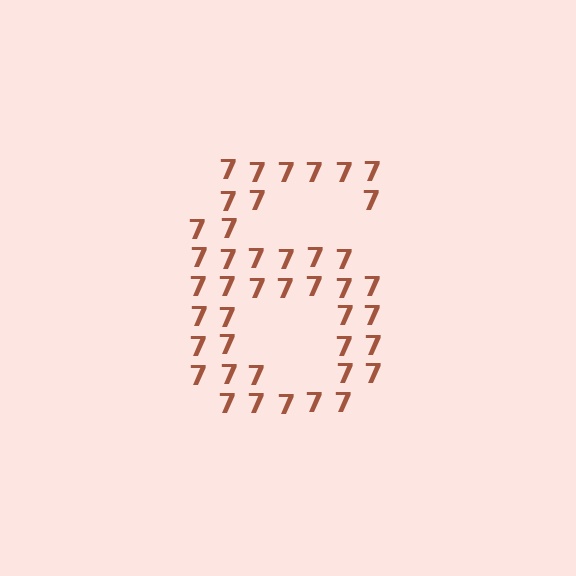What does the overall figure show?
The overall figure shows the digit 6.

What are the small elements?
The small elements are digit 7's.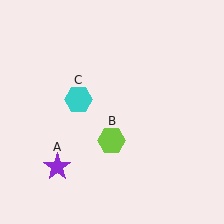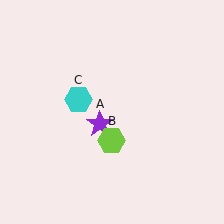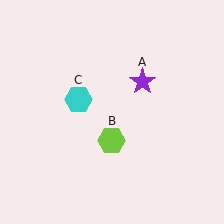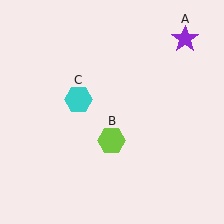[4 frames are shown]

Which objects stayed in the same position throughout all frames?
Lime hexagon (object B) and cyan hexagon (object C) remained stationary.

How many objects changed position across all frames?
1 object changed position: purple star (object A).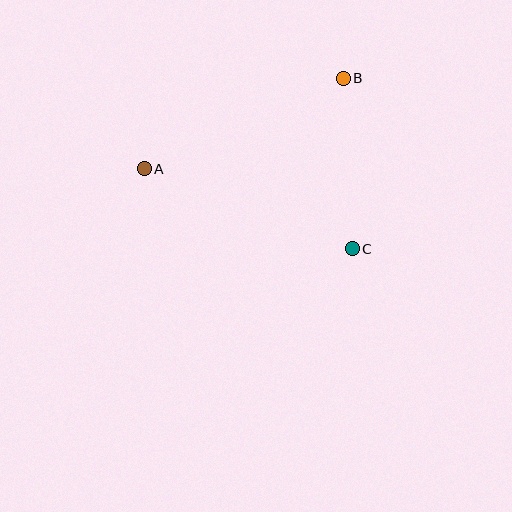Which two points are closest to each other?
Points B and C are closest to each other.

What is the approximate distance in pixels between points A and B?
The distance between A and B is approximately 219 pixels.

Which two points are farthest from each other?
Points A and C are farthest from each other.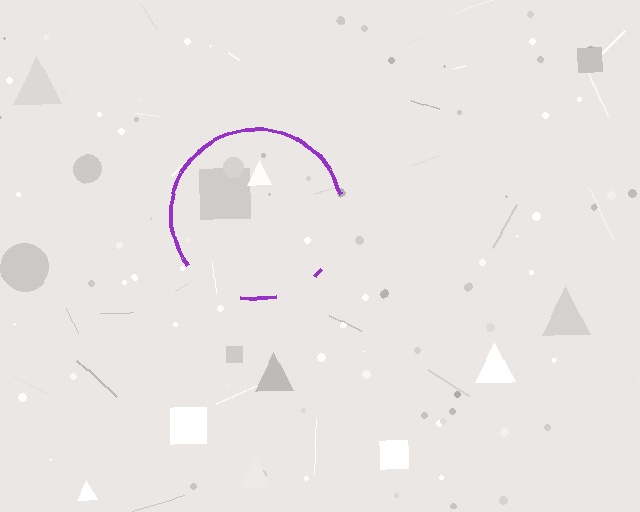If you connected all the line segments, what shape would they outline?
They would outline a circle.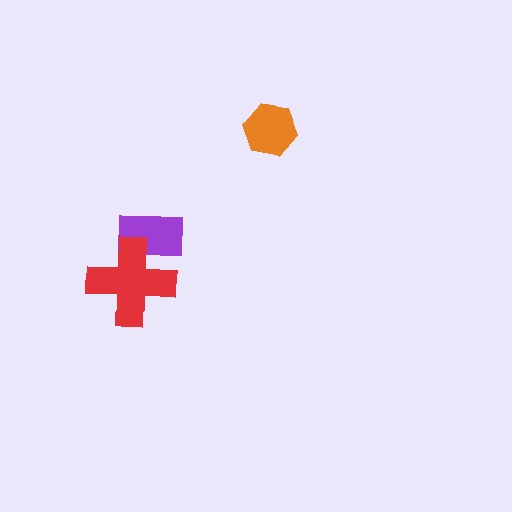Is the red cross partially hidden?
No, no other shape covers it.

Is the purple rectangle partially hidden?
Yes, it is partially covered by another shape.